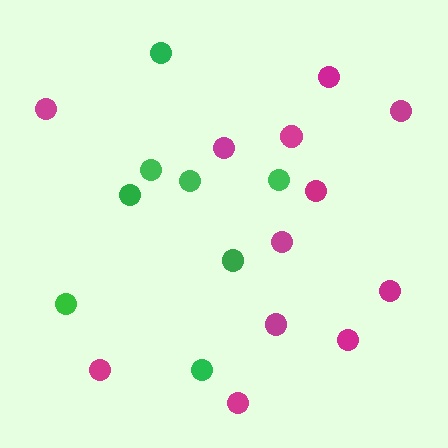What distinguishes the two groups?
There are 2 groups: one group of magenta circles (12) and one group of green circles (8).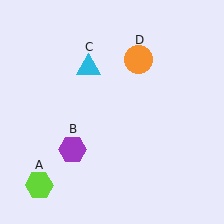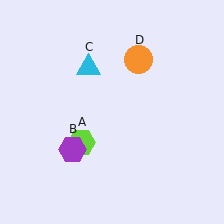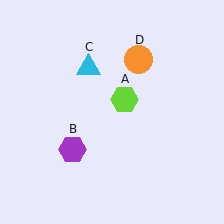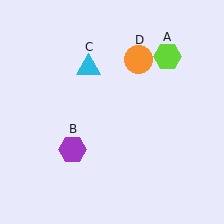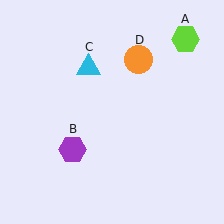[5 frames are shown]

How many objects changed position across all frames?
1 object changed position: lime hexagon (object A).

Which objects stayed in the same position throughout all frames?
Purple hexagon (object B) and cyan triangle (object C) and orange circle (object D) remained stationary.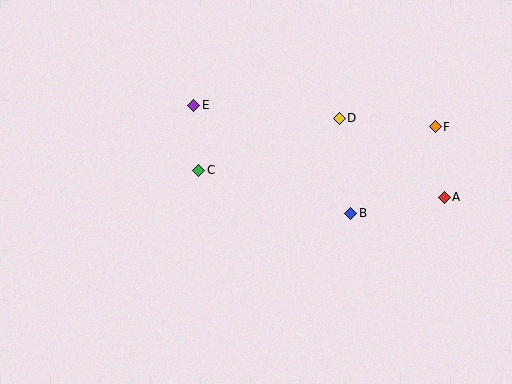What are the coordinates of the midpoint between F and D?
The midpoint between F and D is at (387, 122).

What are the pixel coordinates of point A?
Point A is at (444, 197).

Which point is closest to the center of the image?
Point C at (199, 170) is closest to the center.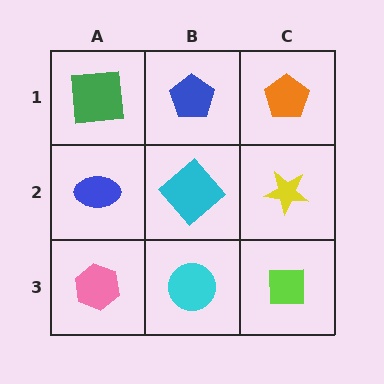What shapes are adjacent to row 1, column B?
A cyan diamond (row 2, column B), a green square (row 1, column A), an orange pentagon (row 1, column C).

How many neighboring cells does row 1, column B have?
3.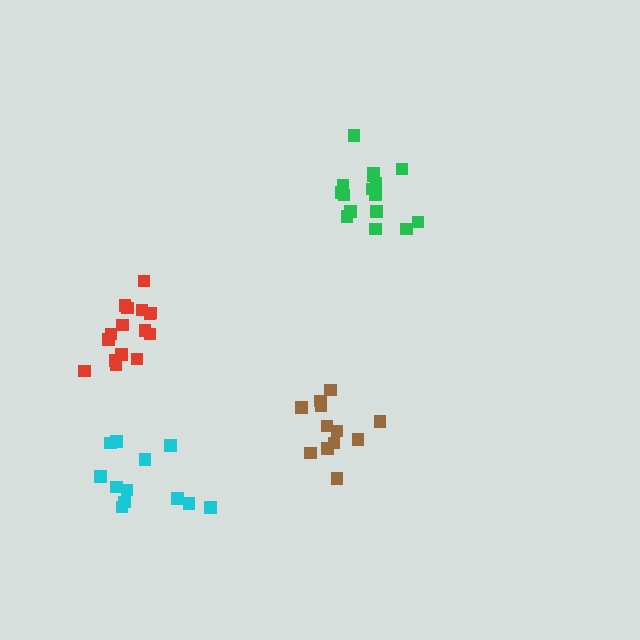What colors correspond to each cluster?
The clusters are colored: green, cyan, brown, red.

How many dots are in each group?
Group 1: 17 dots, Group 2: 12 dots, Group 3: 12 dots, Group 4: 17 dots (58 total).